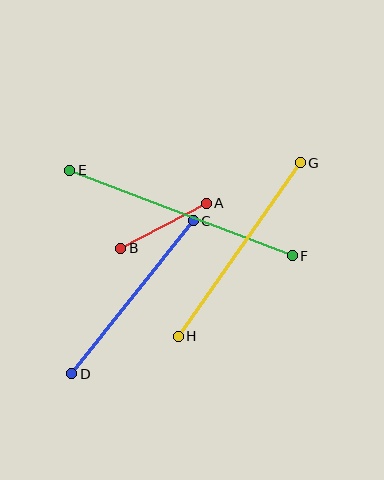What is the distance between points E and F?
The distance is approximately 238 pixels.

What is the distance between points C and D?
The distance is approximately 196 pixels.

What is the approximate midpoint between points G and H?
The midpoint is at approximately (239, 249) pixels.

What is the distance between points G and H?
The distance is approximately 212 pixels.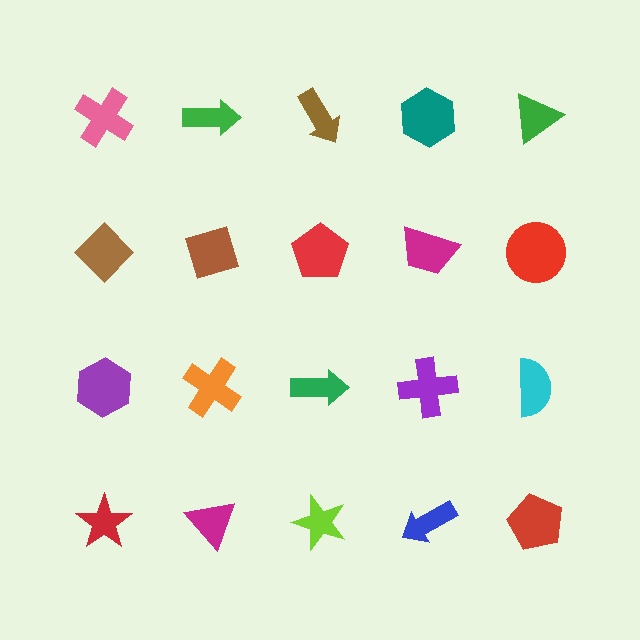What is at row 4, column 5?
A red pentagon.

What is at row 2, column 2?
A brown diamond.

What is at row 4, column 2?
A magenta triangle.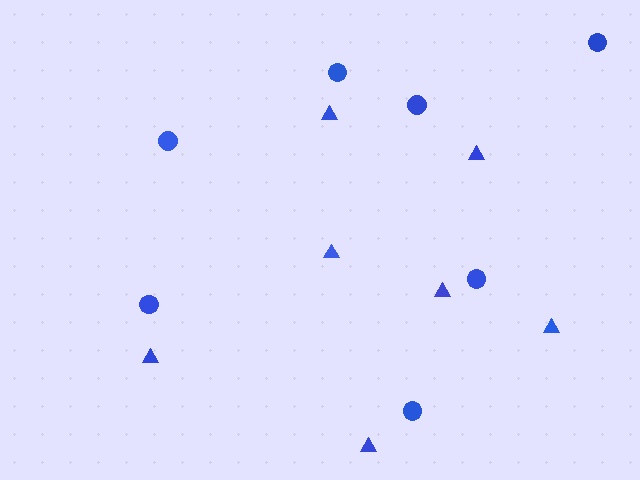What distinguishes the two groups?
There are 2 groups: one group of circles (7) and one group of triangles (7).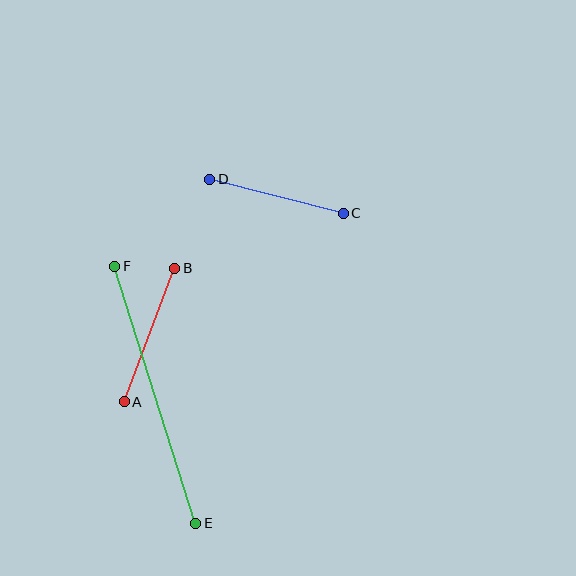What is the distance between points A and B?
The distance is approximately 143 pixels.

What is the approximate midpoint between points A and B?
The midpoint is at approximately (149, 335) pixels.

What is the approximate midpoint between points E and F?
The midpoint is at approximately (155, 395) pixels.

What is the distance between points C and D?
The distance is approximately 138 pixels.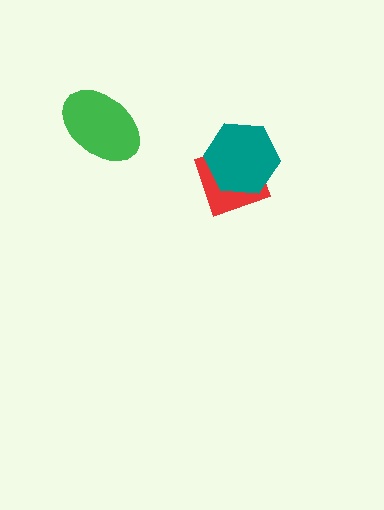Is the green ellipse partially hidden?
No, no other shape covers it.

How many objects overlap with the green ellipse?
0 objects overlap with the green ellipse.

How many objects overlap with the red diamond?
1 object overlaps with the red diamond.